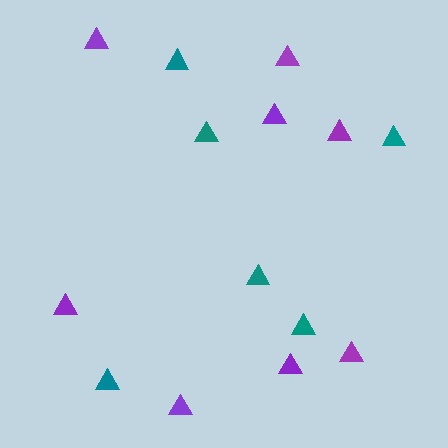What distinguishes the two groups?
There are 2 groups: one group of purple triangles (8) and one group of teal triangles (6).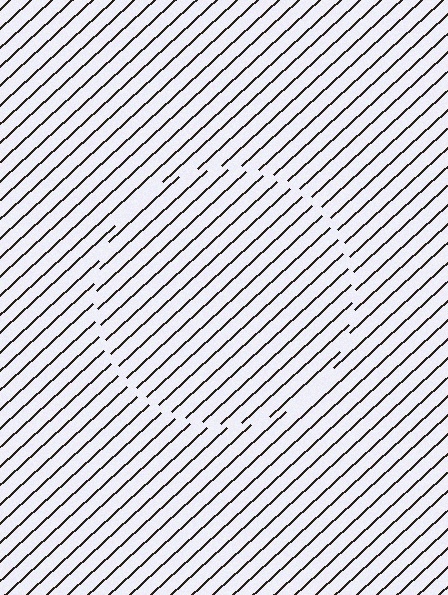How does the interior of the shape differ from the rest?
The interior of the shape contains the same grating, shifted by half a period — the contour is defined by the phase discontinuity where line-ends from the inner and outer gratings abut.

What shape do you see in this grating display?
An illusory circle. The interior of the shape contains the same grating, shifted by half a period — the contour is defined by the phase discontinuity where line-ends from the inner and outer gratings abut.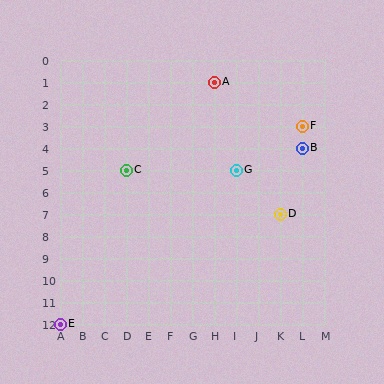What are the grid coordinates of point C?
Point C is at grid coordinates (D, 5).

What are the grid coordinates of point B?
Point B is at grid coordinates (L, 4).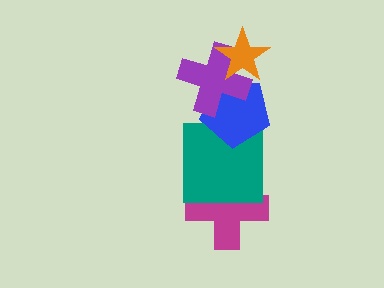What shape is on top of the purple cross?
The orange star is on top of the purple cross.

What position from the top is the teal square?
The teal square is 4th from the top.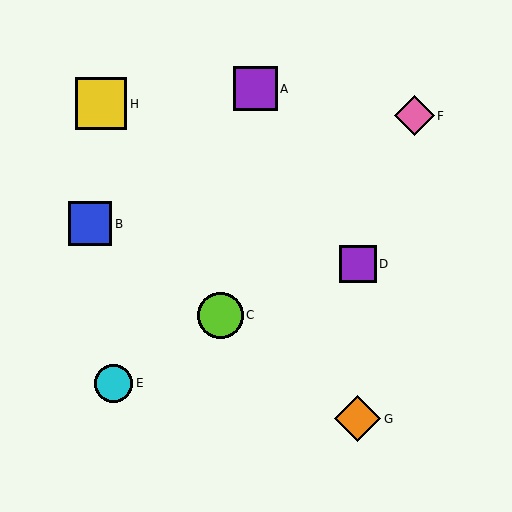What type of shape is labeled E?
Shape E is a cyan circle.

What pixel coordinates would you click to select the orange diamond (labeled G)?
Click at (358, 419) to select the orange diamond G.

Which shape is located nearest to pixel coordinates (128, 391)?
The cyan circle (labeled E) at (113, 383) is nearest to that location.